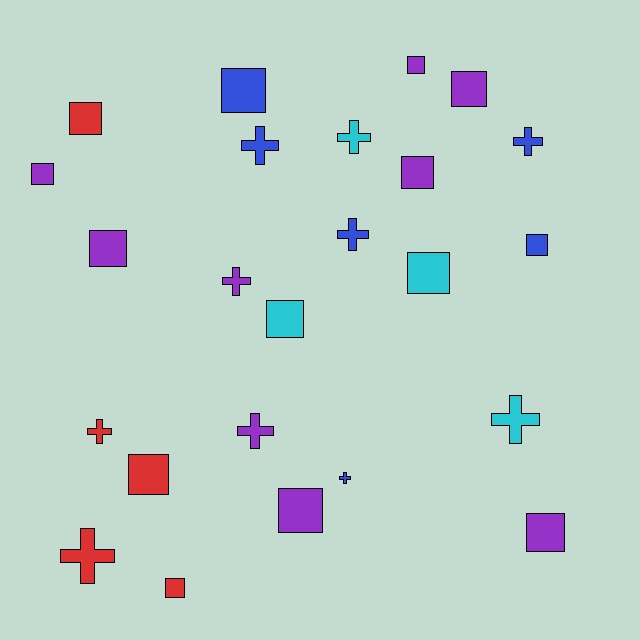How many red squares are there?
There are 3 red squares.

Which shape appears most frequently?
Square, with 14 objects.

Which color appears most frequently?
Purple, with 9 objects.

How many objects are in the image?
There are 24 objects.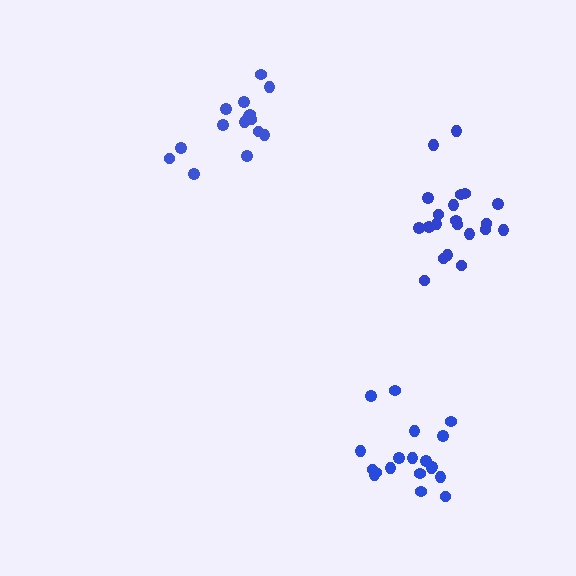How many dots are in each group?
Group 1: 19 dots, Group 2: 15 dots, Group 3: 21 dots (55 total).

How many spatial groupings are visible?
There are 3 spatial groupings.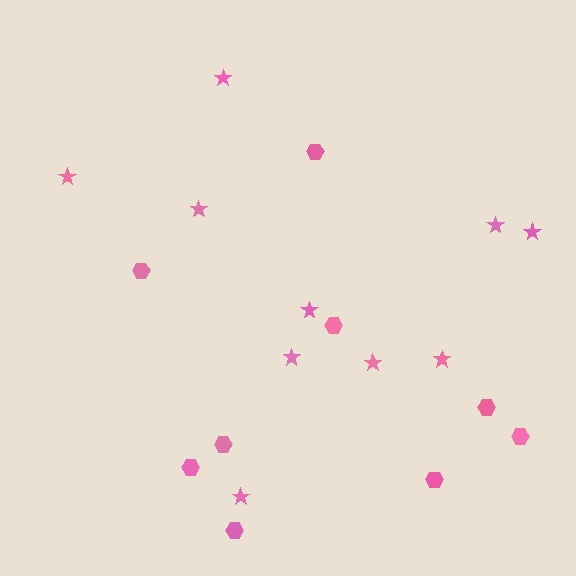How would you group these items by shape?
There are 2 groups: one group of stars (10) and one group of hexagons (9).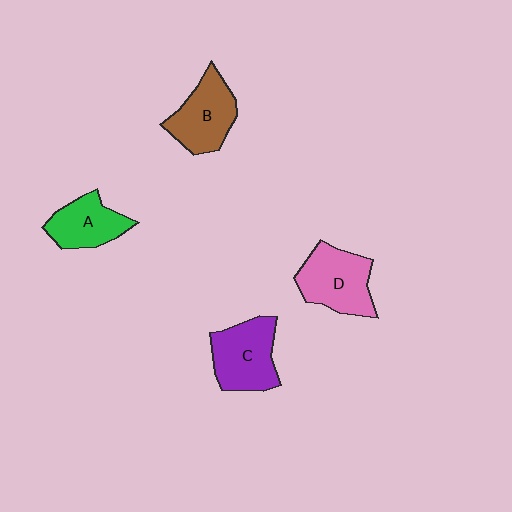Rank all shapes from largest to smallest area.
From largest to smallest: D (pink), C (purple), B (brown), A (green).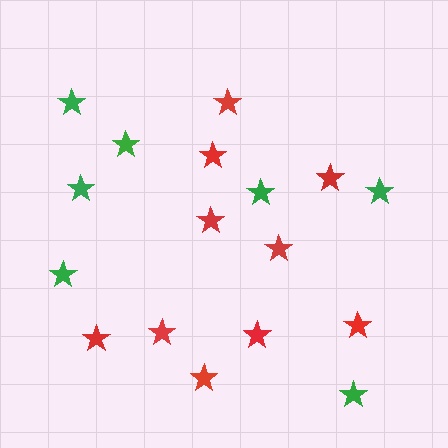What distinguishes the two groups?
There are 2 groups: one group of green stars (7) and one group of red stars (10).